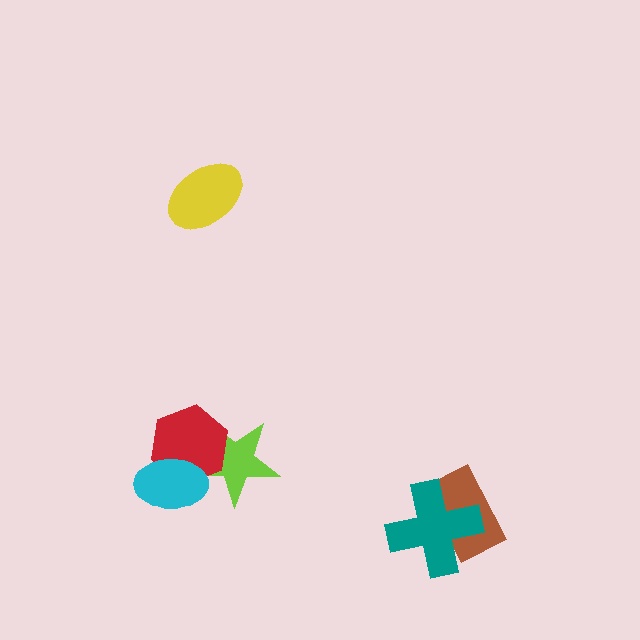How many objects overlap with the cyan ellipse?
2 objects overlap with the cyan ellipse.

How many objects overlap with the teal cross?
1 object overlaps with the teal cross.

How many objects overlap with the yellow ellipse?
0 objects overlap with the yellow ellipse.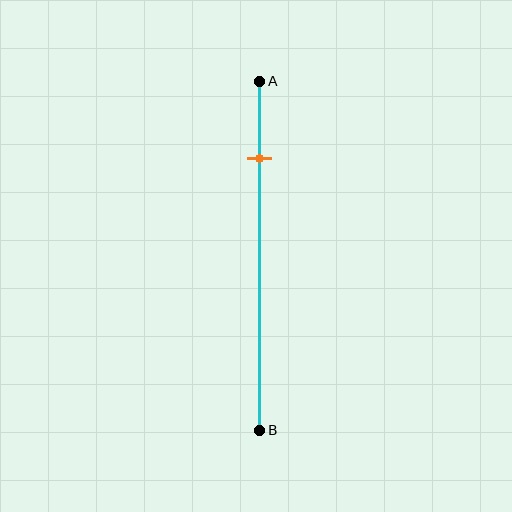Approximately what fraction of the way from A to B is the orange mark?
The orange mark is approximately 20% of the way from A to B.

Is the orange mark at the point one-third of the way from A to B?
No, the mark is at about 20% from A, not at the 33% one-third point.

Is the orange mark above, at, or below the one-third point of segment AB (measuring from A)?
The orange mark is above the one-third point of segment AB.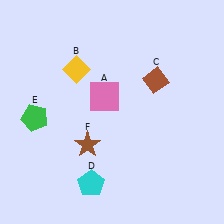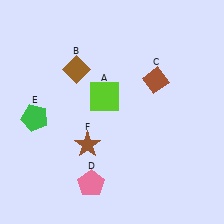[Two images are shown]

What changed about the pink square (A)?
In Image 1, A is pink. In Image 2, it changed to lime.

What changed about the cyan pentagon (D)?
In Image 1, D is cyan. In Image 2, it changed to pink.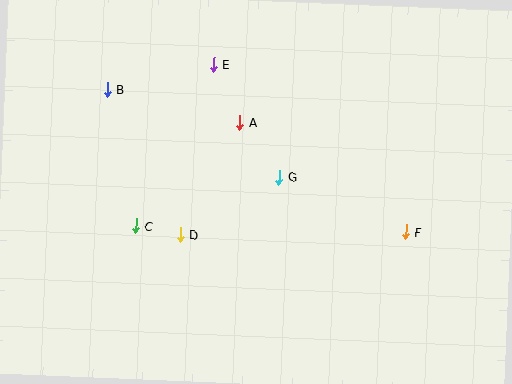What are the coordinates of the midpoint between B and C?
The midpoint between B and C is at (122, 158).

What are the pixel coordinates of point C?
Point C is at (136, 226).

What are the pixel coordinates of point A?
Point A is at (239, 122).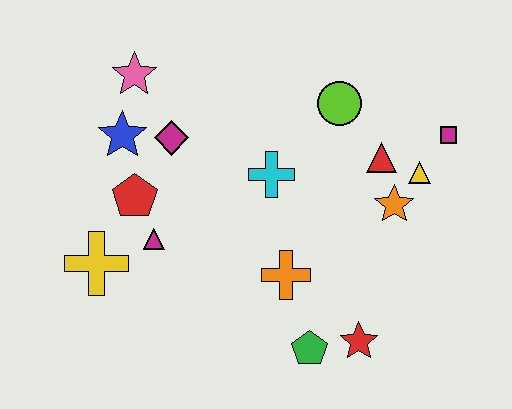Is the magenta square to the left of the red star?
No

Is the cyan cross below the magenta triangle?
No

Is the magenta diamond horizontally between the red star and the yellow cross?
Yes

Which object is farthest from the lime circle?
The yellow cross is farthest from the lime circle.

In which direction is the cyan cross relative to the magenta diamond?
The cyan cross is to the right of the magenta diamond.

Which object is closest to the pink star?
The blue star is closest to the pink star.